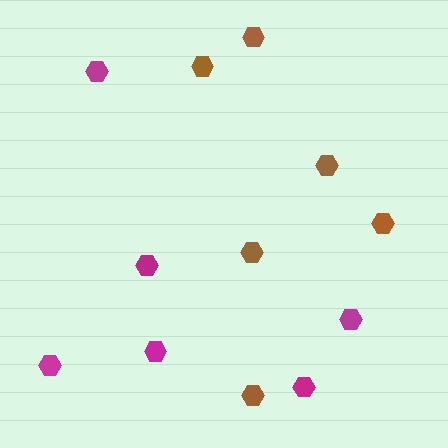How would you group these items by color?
There are 2 groups: one group of magenta hexagons (6) and one group of brown hexagons (6).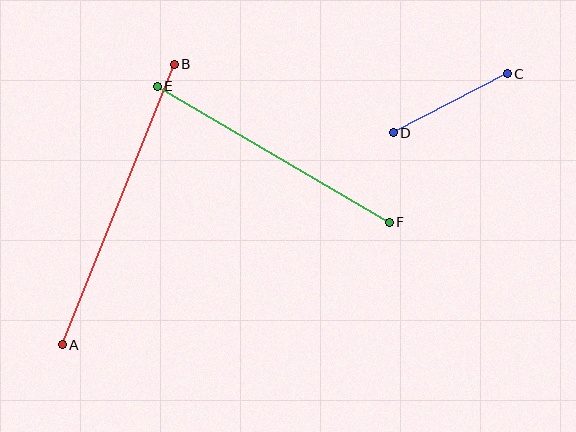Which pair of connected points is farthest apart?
Points A and B are farthest apart.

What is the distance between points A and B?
The distance is approximately 302 pixels.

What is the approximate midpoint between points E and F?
The midpoint is at approximately (273, 154) pixels.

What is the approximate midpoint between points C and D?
The midpoint is at approximately (450, 103) pixels.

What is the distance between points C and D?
The distance is approximately 128 pixels.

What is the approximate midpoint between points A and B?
The midpoint is at approximately (118, 204) pixels.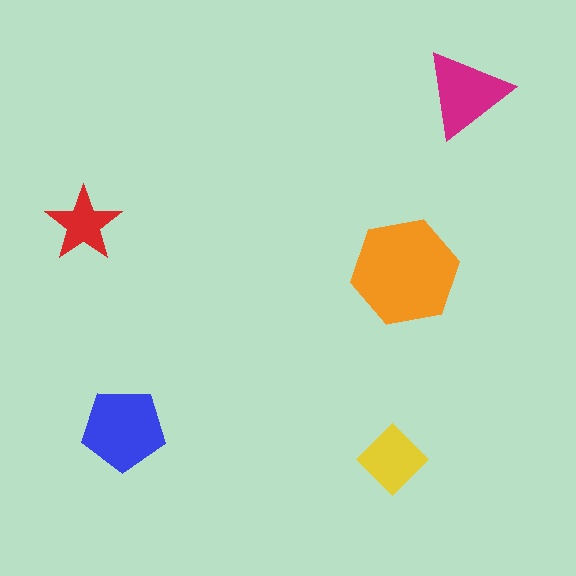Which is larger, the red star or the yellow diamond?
The yellow diamond.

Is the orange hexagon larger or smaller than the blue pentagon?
Larger.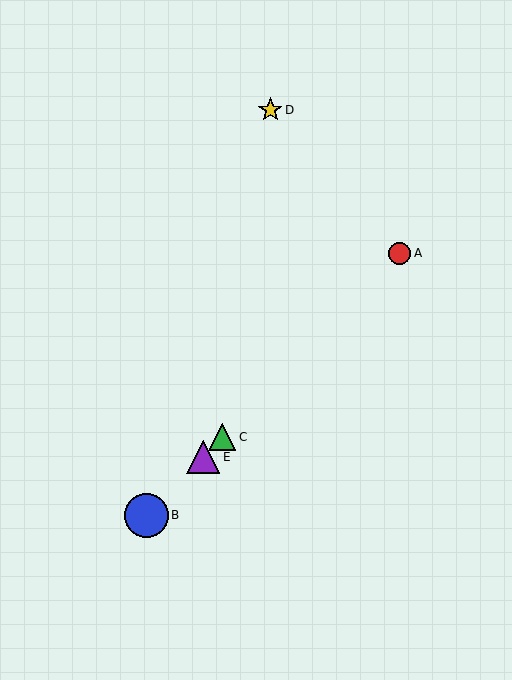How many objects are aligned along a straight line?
4 objects (A, B, C, E) are aligned along a straight line.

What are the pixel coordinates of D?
Object D is at (270, 110).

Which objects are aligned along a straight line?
Objects A, B, C, E are aligned along a straight line.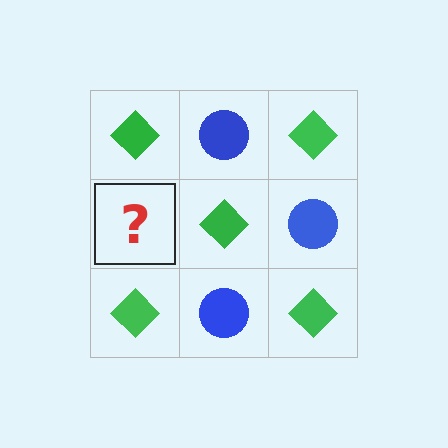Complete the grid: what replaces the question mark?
The question mark should be replaced with a blue circle.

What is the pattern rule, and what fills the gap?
The rule is that it alternates green diamond and blue circle in a checkerboard pattern. The gap should be filled with a blue circle.